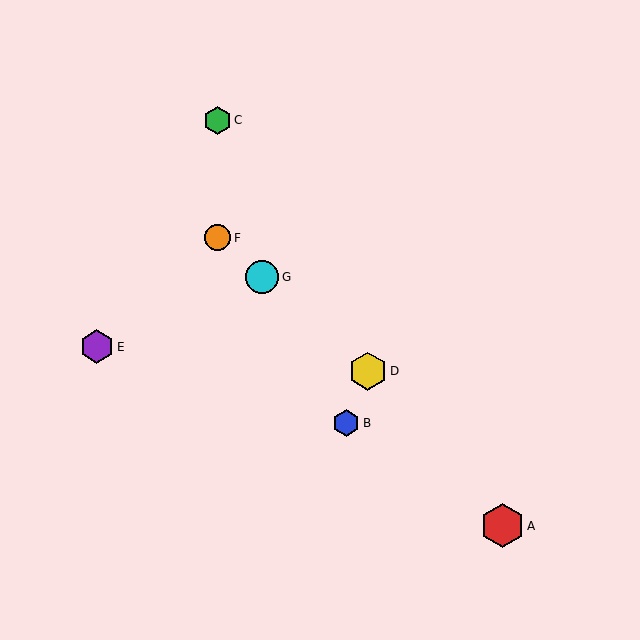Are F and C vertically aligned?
Yes, both are at x≈218.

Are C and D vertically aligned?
No, C is at x≈218 and D is at x≈368.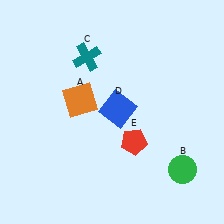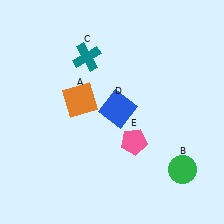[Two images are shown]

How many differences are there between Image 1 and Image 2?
There is 1 difference between the two images.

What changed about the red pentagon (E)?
In Image 1, E is red. In Image 2, it changed to pink.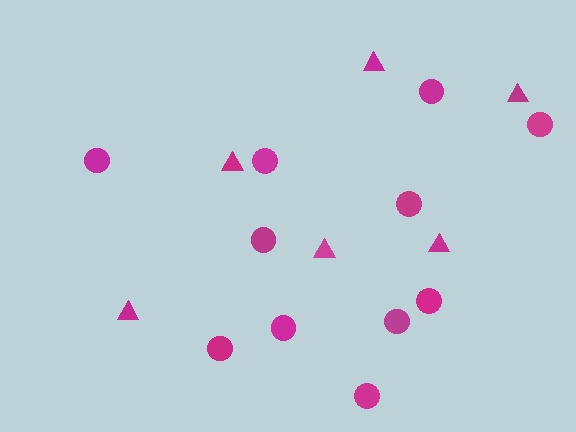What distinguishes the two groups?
There are 2 groups: one group of circles (11) and one group of triangles (6).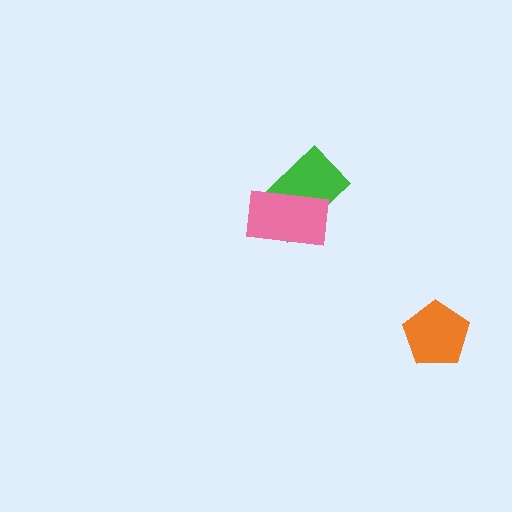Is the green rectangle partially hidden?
Yes, it is partially covered by another shape.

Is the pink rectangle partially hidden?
No, no other shape covers it.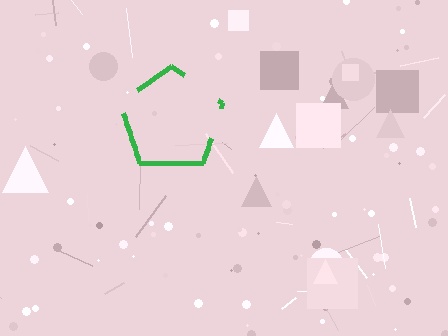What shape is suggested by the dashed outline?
The dashed outline suggests a pentagon.